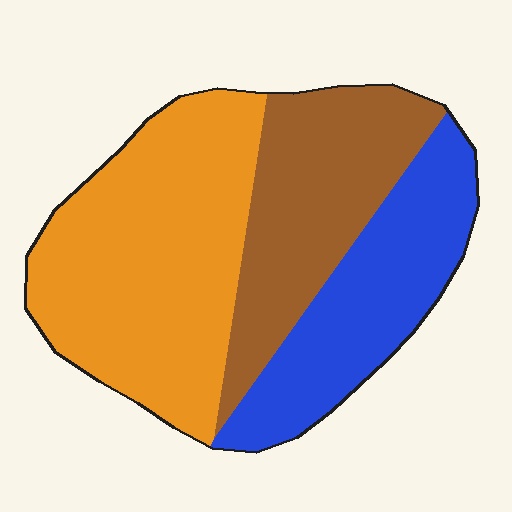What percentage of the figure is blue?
Blue covers 27% of the figure.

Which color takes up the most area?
Orange, at roughly 45%.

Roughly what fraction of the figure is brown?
Brown takes up about one quarter (1/4) of the figure.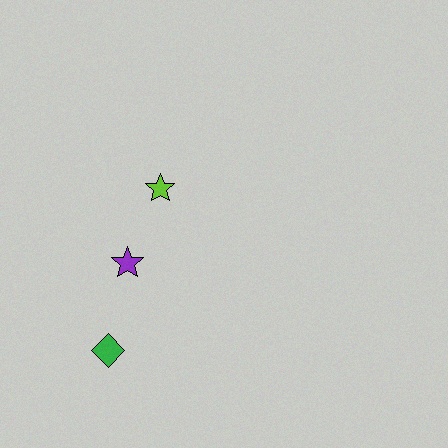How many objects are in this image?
There are 3 objects.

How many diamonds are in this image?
There is 1 diamond.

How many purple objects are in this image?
There is 1 purple object.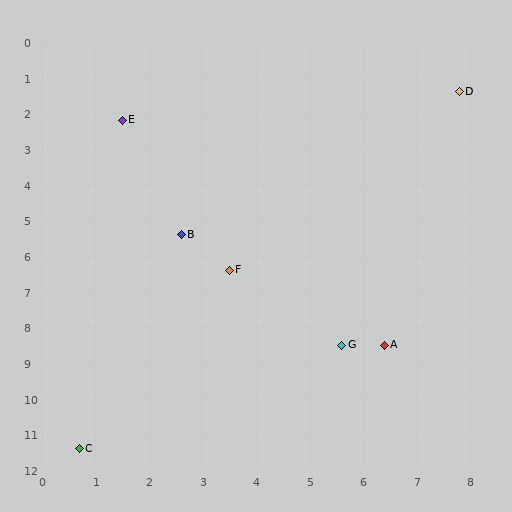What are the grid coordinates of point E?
Point E is at approximately (1.5, 2.2).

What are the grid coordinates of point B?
Point B is at approximately (2.6, 5.4).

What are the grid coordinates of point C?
Point C is at approximately (0.7, 11.4).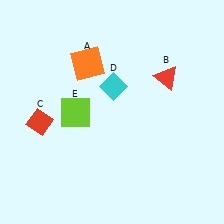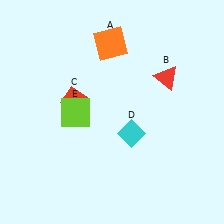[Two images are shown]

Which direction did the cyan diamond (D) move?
The cyan diamond (D) moved down.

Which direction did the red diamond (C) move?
The red diamond (C) moved right.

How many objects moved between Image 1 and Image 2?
3 objects moved between the two images.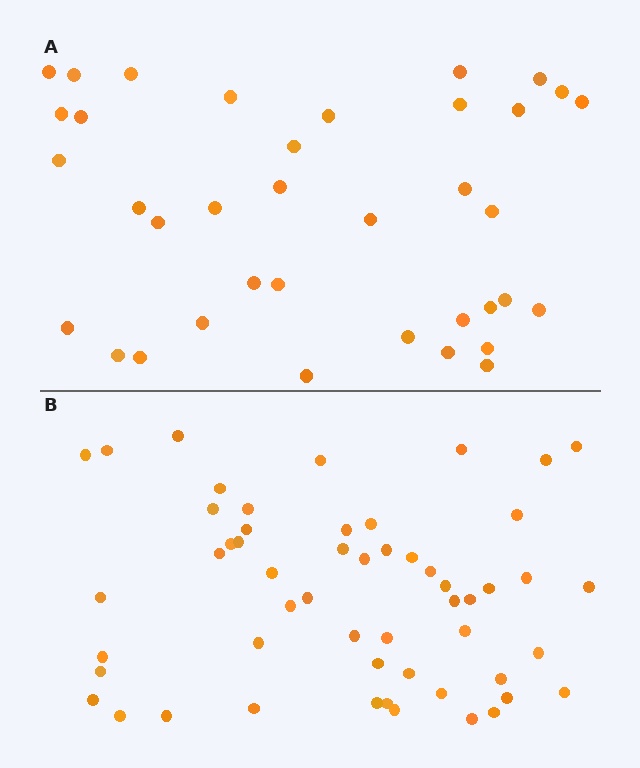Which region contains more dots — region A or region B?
Region B (the bottom region) has more dots.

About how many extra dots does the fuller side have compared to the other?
Region B has approximately 15 more dots than region A.